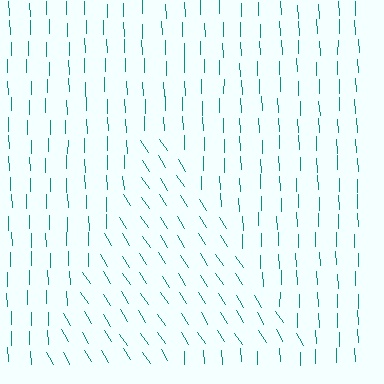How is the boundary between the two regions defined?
The boundary is defined purely by a change in line orientation (approximately 30 degrees difference). All lines are the same color and thickness.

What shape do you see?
I see a triangle.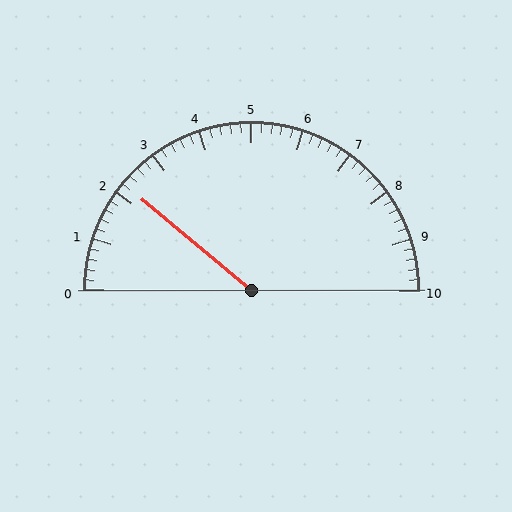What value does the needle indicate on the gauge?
The needle indicates approximately 2.2.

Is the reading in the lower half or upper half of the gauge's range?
The reading is in the lower half of the range (0 to 10).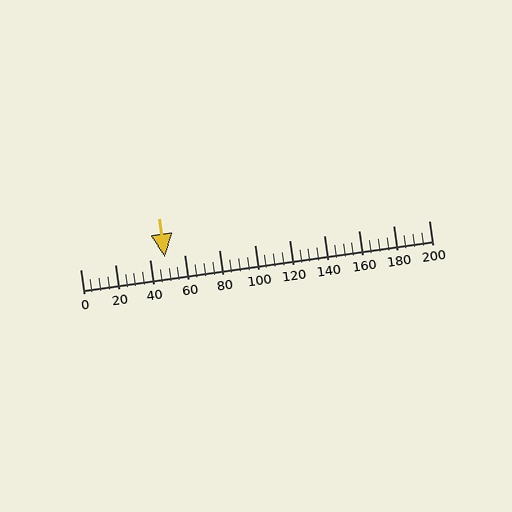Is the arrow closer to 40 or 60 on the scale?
The arrow is closer to 40.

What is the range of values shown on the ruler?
The ruler shows values from 0 to 200.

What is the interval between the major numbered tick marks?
The major tick marks are spaced 20 units apart.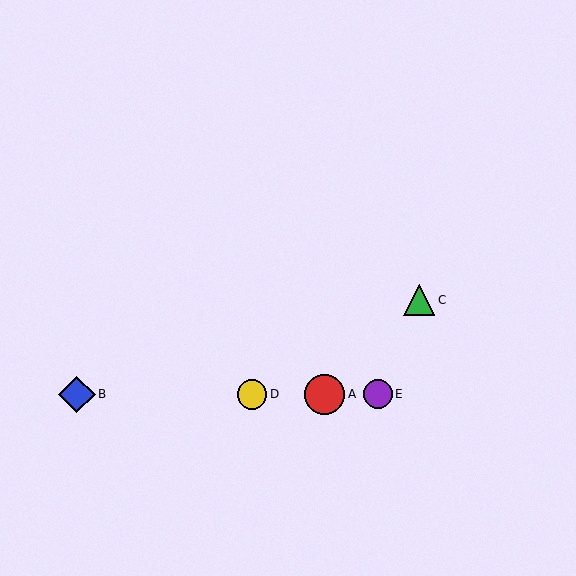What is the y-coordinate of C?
Object C is at y≈300.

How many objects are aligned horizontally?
4 objects (A, B, D, E) are aligned horizontally.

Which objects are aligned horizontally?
Objects A, B, D, E are aligned horizontally.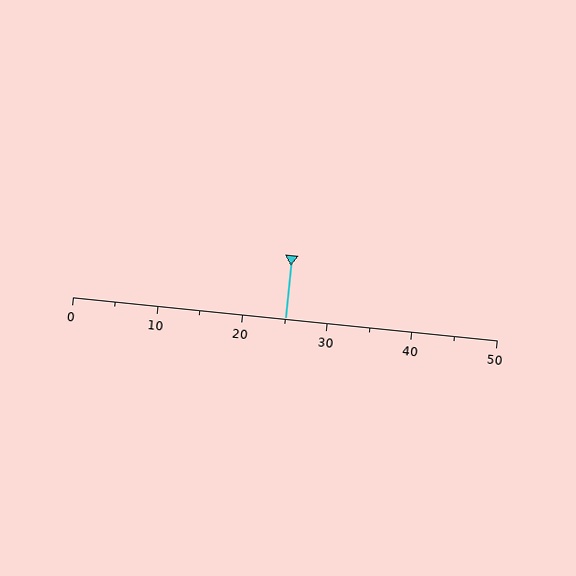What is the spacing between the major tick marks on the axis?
The major ticks are spaced 10 apart.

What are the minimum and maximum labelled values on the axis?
The axis runs from 0 to 50.